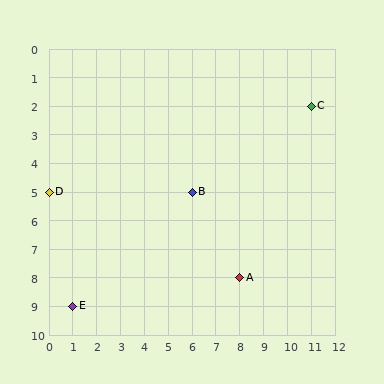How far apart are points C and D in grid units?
Points C and D are 11 columns and 3 rows apart (about 11.4 grid units diagonally).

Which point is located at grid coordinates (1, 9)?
Point E is at (1, 9).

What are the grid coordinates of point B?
Point B is at grid coordinates (6, 5).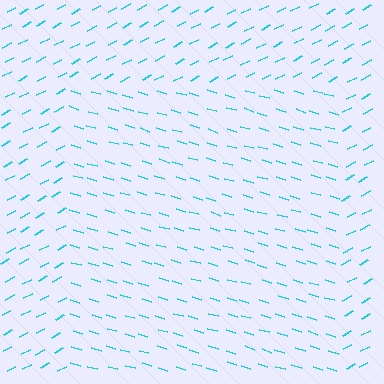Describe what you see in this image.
The image is filled with small cyan line segments. A rectangle region in the image has lines oriented differently from the surrounding lines, creating a visible texture boundary.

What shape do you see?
I see a rectangle.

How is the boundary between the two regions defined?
The boundary is defined purely by a change in line orientation (approximately 45 degrees difference). All lines are the same color and thickness.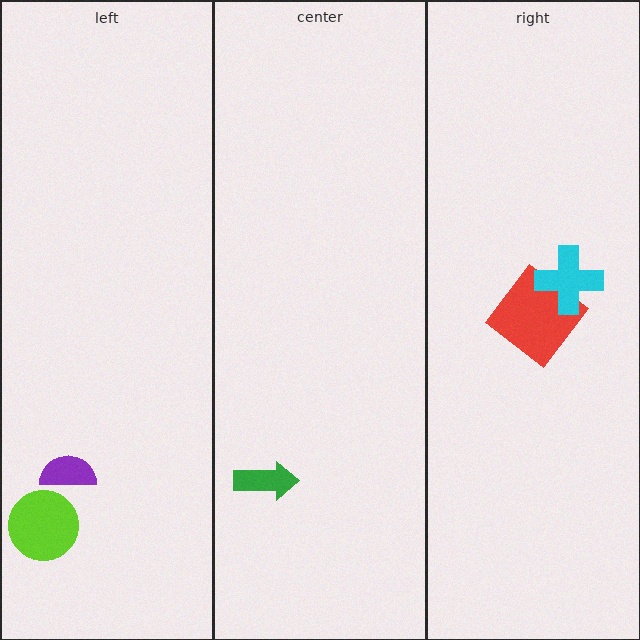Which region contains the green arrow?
The center region.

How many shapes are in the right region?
2.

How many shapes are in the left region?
2.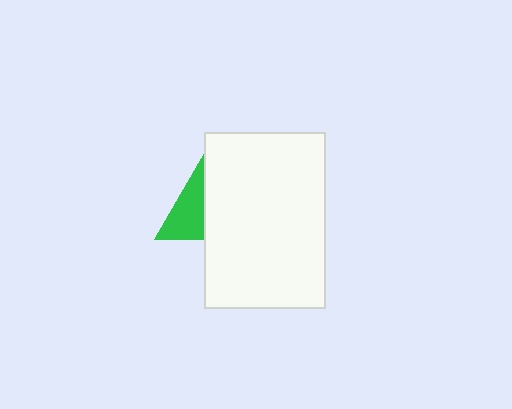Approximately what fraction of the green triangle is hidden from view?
Roughly 68% of the green triangle is hidden behind the white rectangle.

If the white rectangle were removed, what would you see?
You would see the complete green triangle.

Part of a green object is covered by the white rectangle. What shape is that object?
It is a triangle.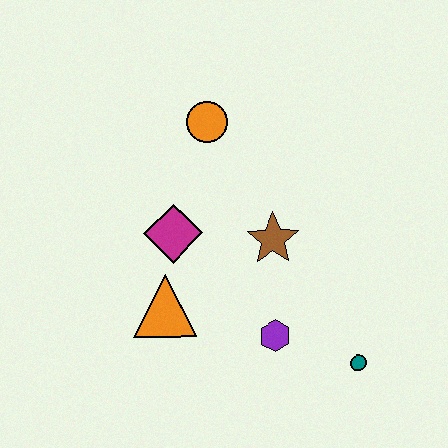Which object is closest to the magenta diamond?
The orange triangle is closest to the magenta diamond.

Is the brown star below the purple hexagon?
No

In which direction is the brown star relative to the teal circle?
The brown star is above the teal circle.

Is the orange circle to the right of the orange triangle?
Yes